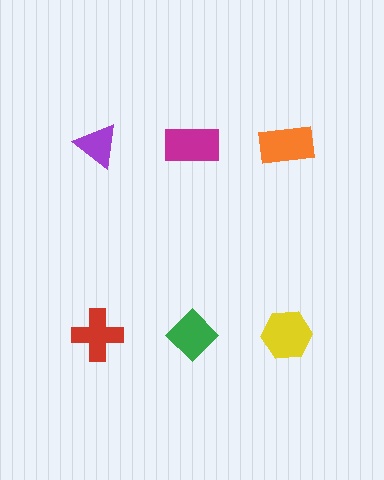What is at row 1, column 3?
An orange rectangle.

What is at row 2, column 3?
A yellow hexagon.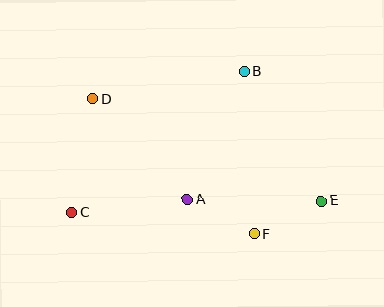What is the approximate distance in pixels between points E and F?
The distance between E and F is approximately 75 pixels.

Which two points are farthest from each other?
Points C and E are farthest from each other.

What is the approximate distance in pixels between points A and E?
The distance between A and E is approximately 134 pixels.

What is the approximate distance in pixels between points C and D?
The distance between C and D is approximately 116 pixels.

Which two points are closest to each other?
Points A and F are closest to each other.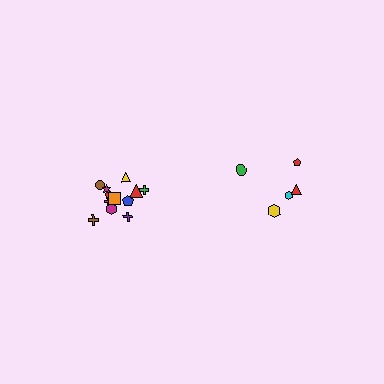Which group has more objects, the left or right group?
The left group.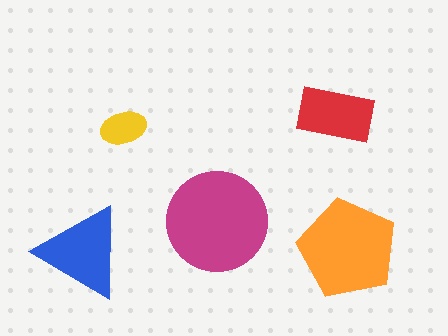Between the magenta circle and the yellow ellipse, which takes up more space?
The magenta circle.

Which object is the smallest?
The yellow ellipse.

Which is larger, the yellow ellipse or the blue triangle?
The blue triangle.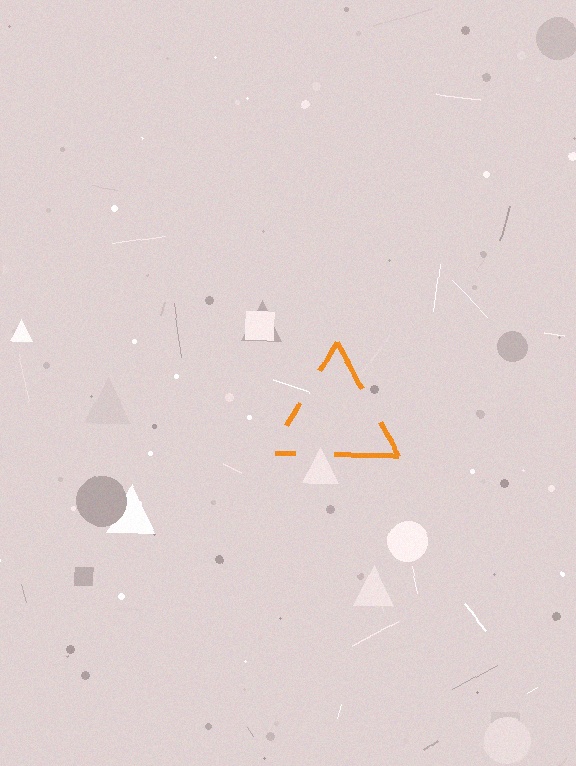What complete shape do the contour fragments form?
The contour fragments form a triangle.